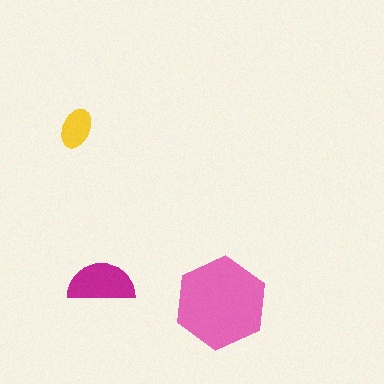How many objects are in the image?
There are 3 objects in the image.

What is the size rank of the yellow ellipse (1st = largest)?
3rd.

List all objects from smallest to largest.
The yellow ellipse, the magenta semicircle, the pink hexagon.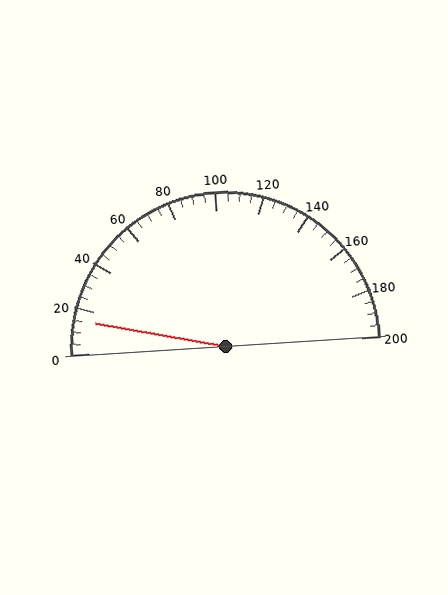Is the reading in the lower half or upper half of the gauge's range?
The reading is in the lower half of the range (0 to 200).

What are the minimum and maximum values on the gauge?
The gauge ranges from 0 to 200.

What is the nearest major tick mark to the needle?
The nearest major tick mark is 20.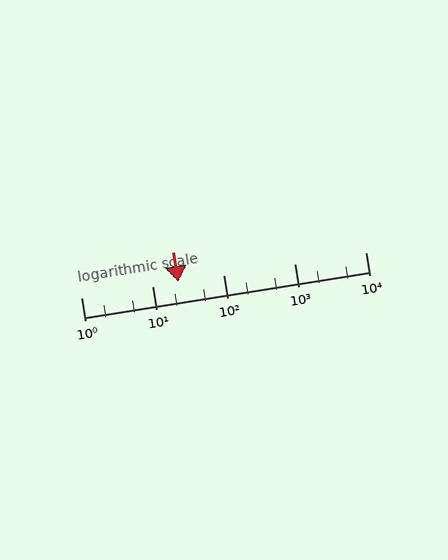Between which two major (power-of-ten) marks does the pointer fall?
The pointer is between 10 and 100.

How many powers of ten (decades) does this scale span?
The scale spans 4 decades, from 1 to 10000.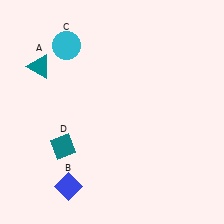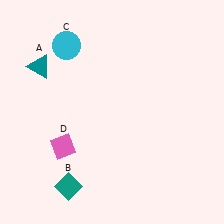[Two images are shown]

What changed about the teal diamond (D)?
In Image 1, D is teal. In Image 2, it changed to pink.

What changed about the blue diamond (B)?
In Image 1, B is blue. In Image 2, it changed to teal.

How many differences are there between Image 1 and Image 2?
There are 2 differences between the two images.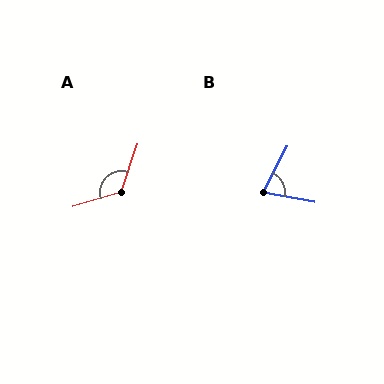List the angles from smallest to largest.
B (73°), A (125°).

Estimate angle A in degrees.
Approximately 125 degrees.